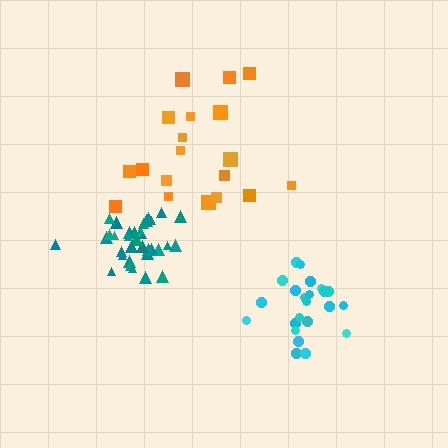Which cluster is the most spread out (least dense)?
Orange.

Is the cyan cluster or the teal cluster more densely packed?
Teal.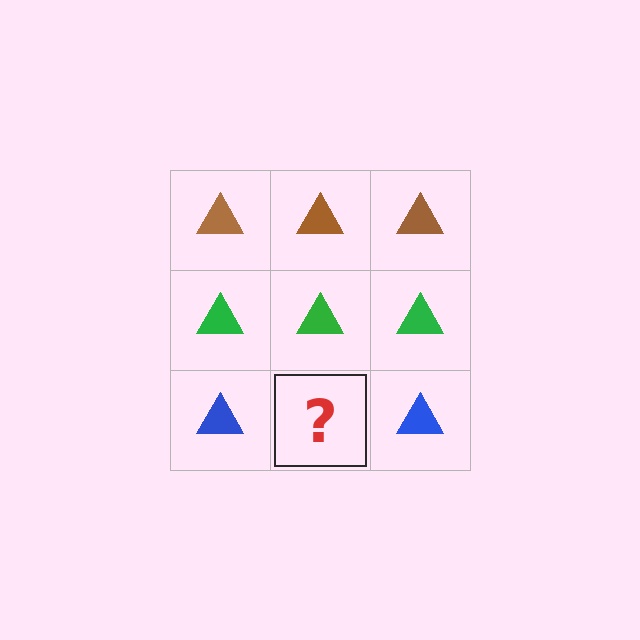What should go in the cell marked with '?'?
The missing cell should contain a blue triangle.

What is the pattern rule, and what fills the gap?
The rule is that each row has a consistent color. The gap should be filled with a blue triangle.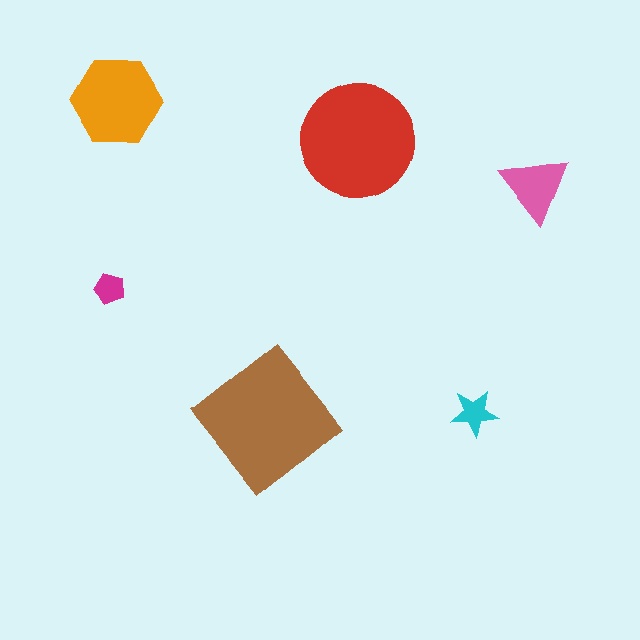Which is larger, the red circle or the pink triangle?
The red circle.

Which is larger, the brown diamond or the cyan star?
The brown diamond.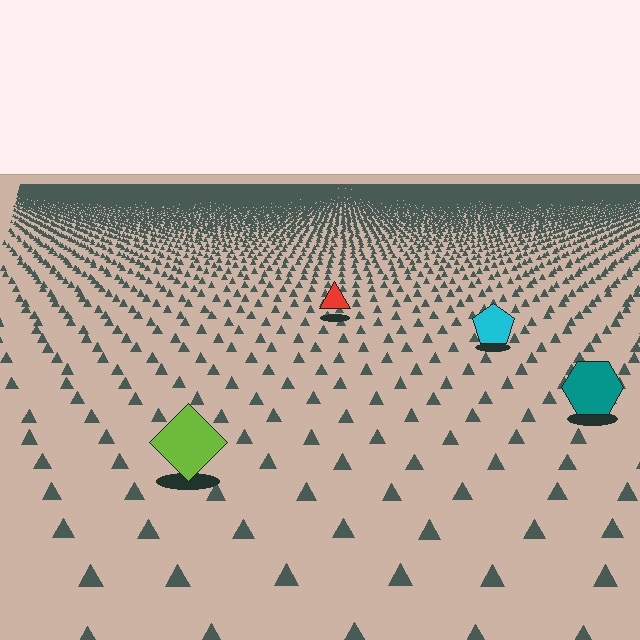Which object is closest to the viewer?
The lime diamond is closest. The texture marks near it are larger and more spread out.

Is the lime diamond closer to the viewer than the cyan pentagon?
Yes. The lime diamond is closer — you can tell from the texture gradient: the ground texture is coarser near it.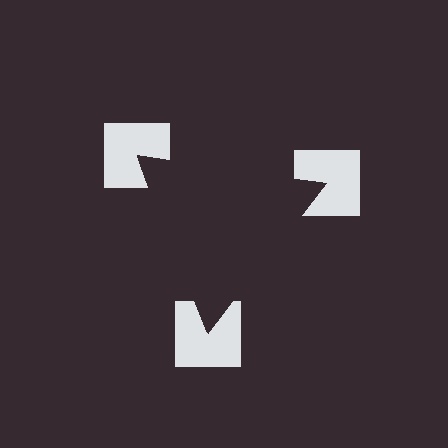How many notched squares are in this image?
There are 3 — one at each vertex of the illusory triangle.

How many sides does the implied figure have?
3 sides.